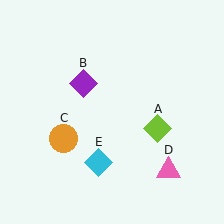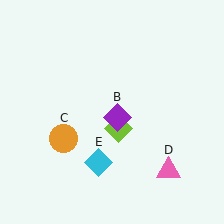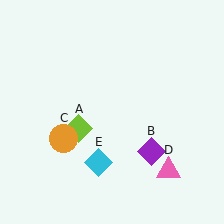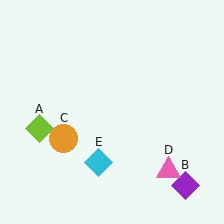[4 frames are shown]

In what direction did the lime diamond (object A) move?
The lime diamond (object A) moved left.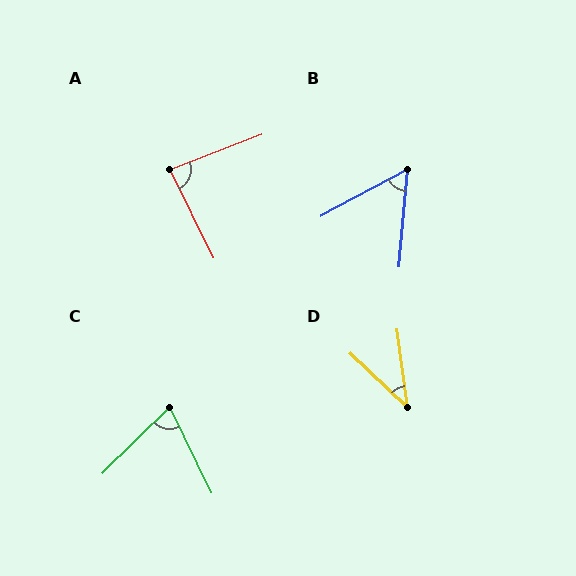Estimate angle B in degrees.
Approximately 57 degrees.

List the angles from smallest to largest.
D (39°), B (57°), C (71°), A (85°).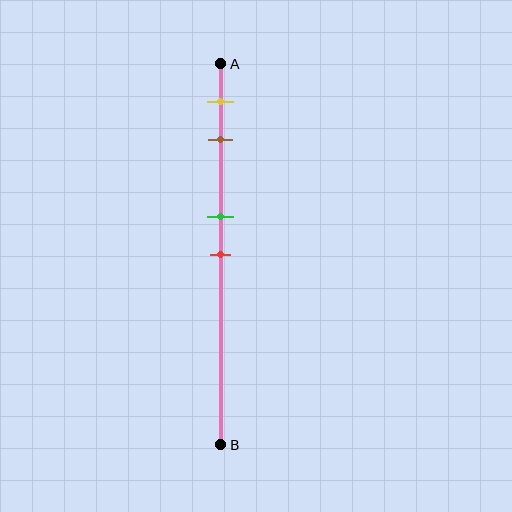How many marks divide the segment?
There are 4 marks dividing the segment.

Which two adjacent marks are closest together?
The green and red marks are the closest adjacent pair.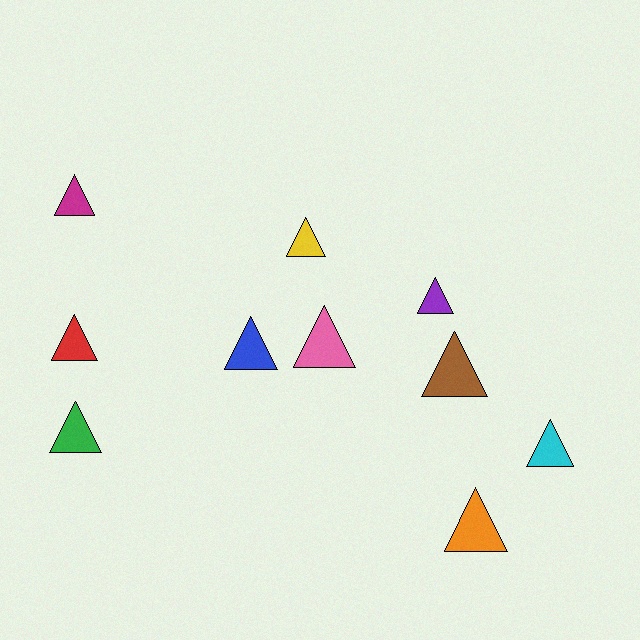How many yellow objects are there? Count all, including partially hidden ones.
There is 1 yellow object.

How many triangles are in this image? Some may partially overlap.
There are 10 triangles.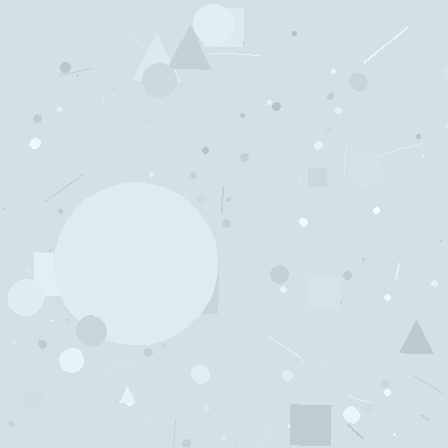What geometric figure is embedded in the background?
A circle is embedded in the background.